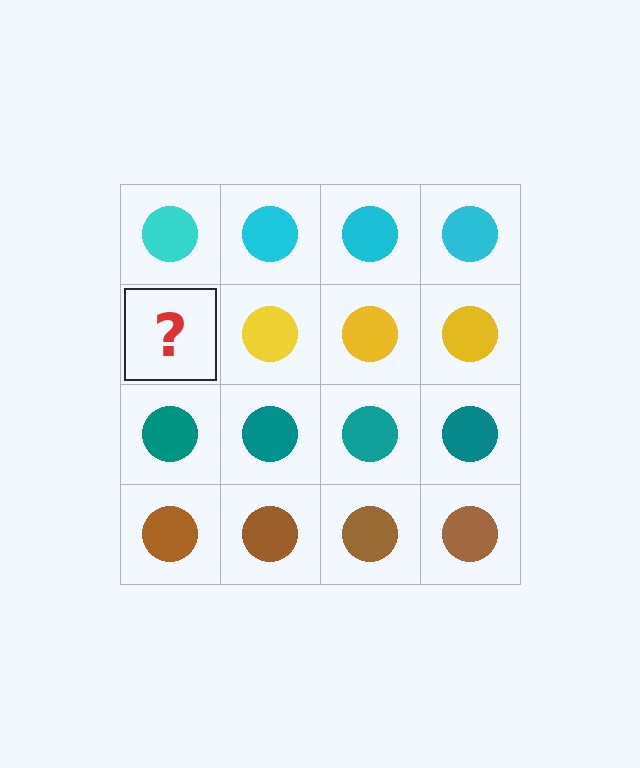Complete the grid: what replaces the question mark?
The question mark should be replaced with a yellow circle.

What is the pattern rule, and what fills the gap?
The rule is that each row has a consistent color. The gap should be filled with a yellow circle.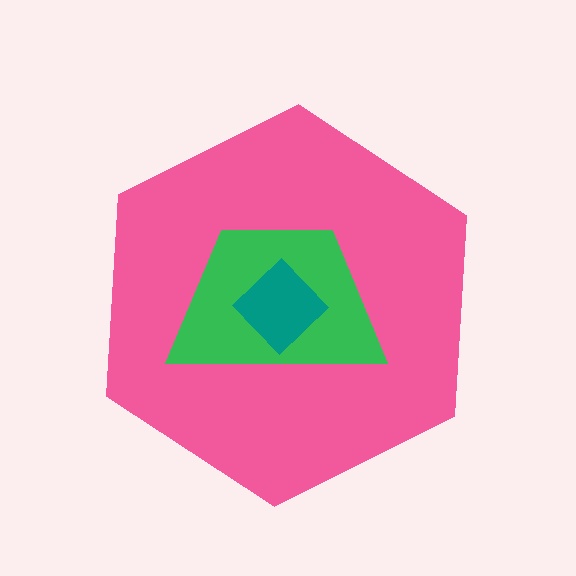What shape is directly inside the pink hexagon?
The green trapezoid.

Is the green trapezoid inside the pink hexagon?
Yes.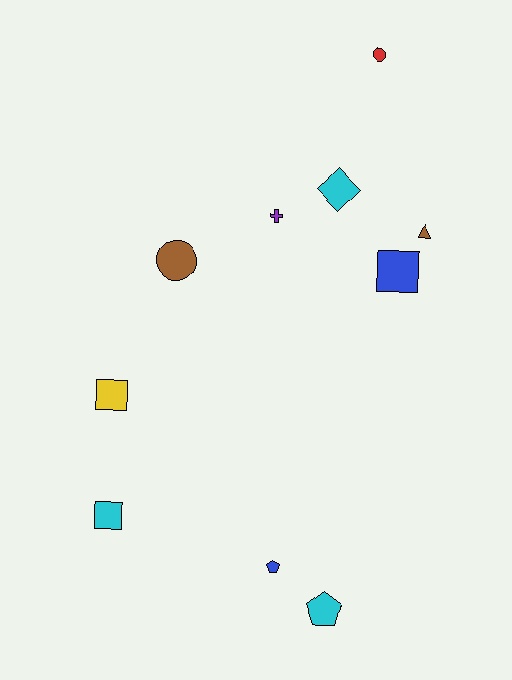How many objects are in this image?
There are 10 objects.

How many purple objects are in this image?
There is 1 purple object.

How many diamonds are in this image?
There is 1 diamond.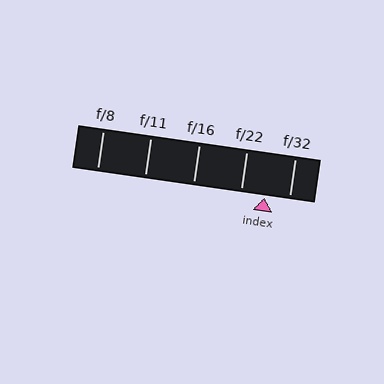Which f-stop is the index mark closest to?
The index mark is closest to f/22.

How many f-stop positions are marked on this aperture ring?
There are 5 f-stop positions marked.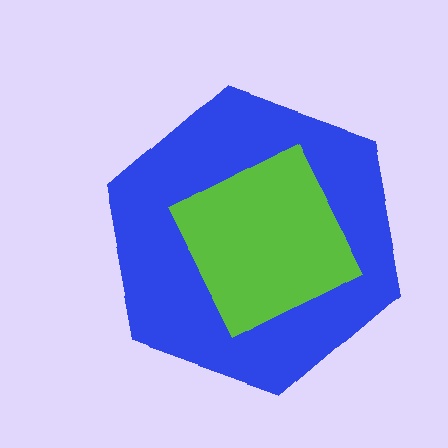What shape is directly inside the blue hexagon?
The lime square.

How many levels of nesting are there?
2.